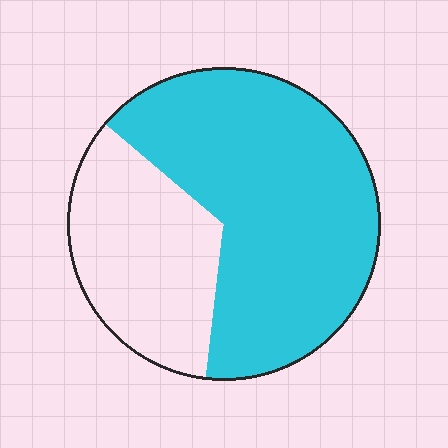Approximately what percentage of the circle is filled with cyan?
Approximately 65%.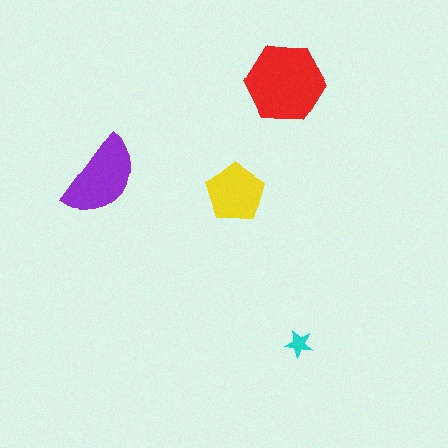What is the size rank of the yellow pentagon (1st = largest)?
3rd.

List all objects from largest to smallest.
The red hexagon, the purple semicircle, the yellow pentagon, the cyan star.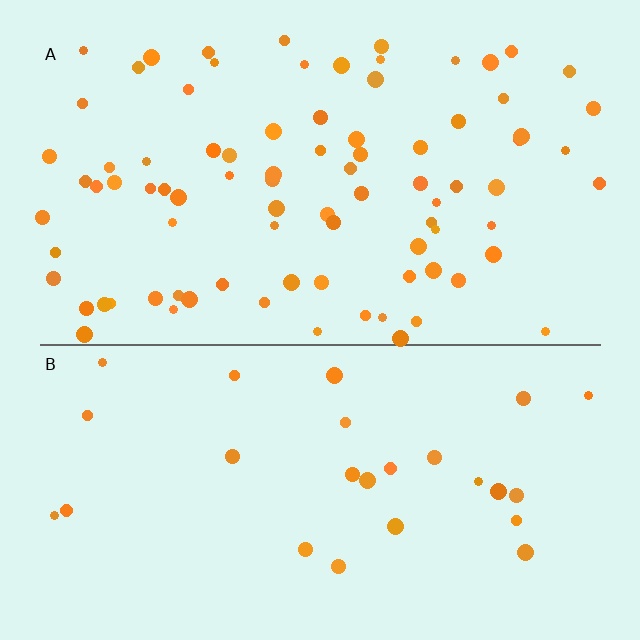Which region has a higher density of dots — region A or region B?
A (the top).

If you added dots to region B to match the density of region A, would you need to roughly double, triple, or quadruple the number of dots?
Approximately triple.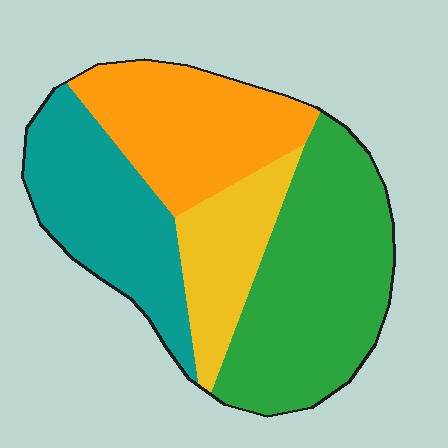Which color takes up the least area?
Yellow, at roughly 15%.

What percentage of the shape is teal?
Teal takes up about one quarter (1/4) of the shape.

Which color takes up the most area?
Green, at roughly 35%.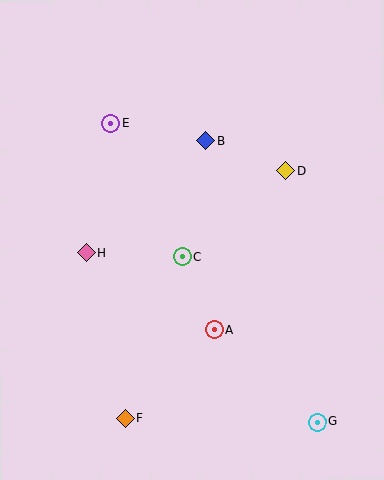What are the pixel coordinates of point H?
Point H is at (86, 253).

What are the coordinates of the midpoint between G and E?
The midpoint between G and E is at (214, 273).